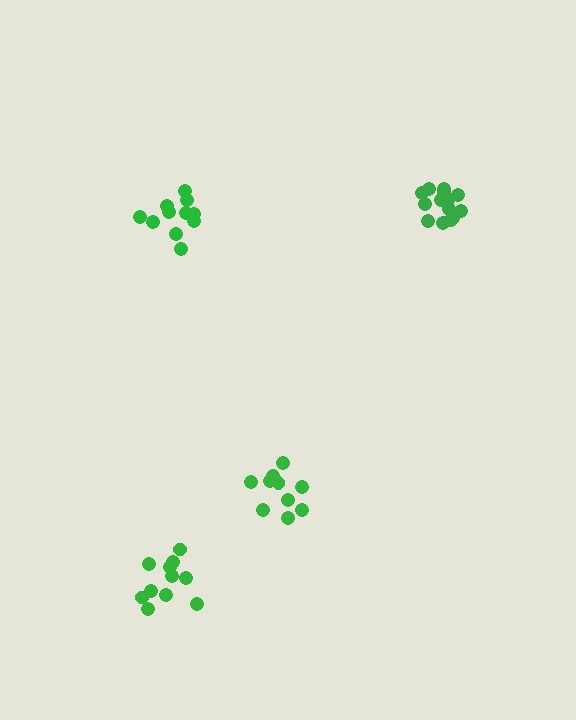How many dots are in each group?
Group 1: 11 dots, Group 2: 10 dots, Group 3: 14 dots, Group 4: 11 dots (46 total).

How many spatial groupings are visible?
There are 4 spatial groupings.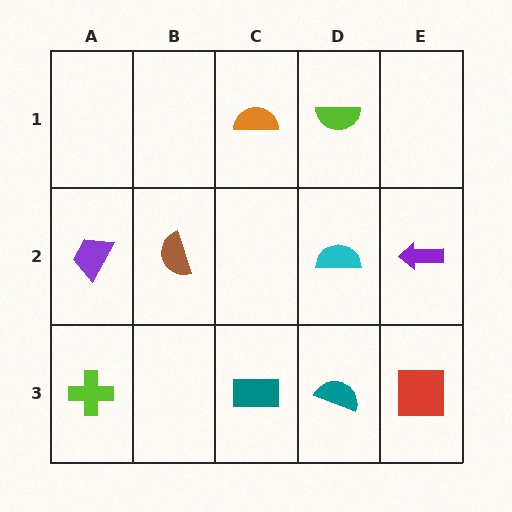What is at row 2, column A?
A purple trapezoid.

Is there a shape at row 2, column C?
No, that cell is empty.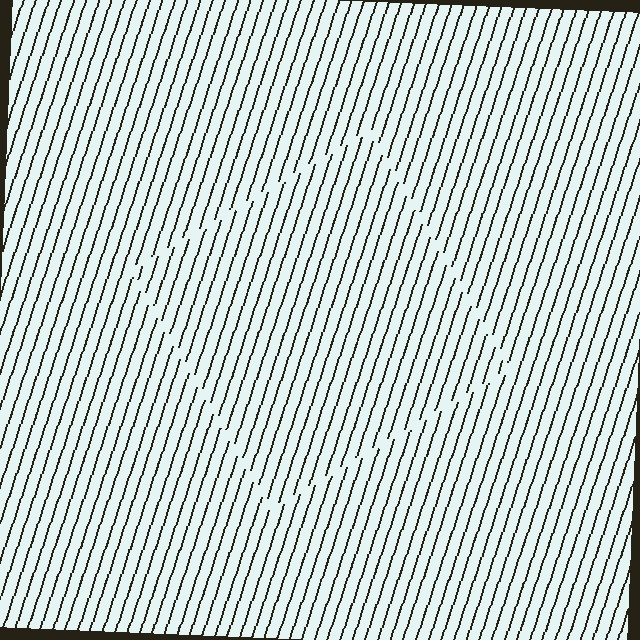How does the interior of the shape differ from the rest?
The interior of the shape contains the same grating, shifted by half a period — the contour is defined by the phase discontinuity where line-ends from the inner and outer gratings abut.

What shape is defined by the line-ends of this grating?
An illusory square. The interior of the shape contains the same grating, shifted by half a period — the contour is defined by the phase discontinuity where line-ends from the inner and outer gratings abut.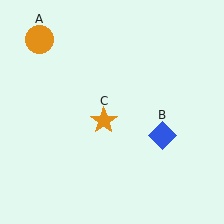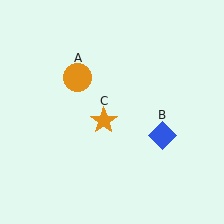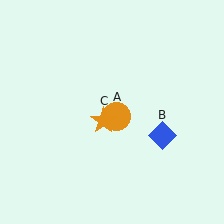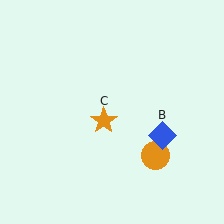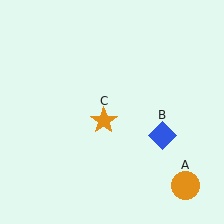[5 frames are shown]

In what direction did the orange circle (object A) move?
The orange circle (object A) moved down and to the right.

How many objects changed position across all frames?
1 object changed position: orange circle (object A).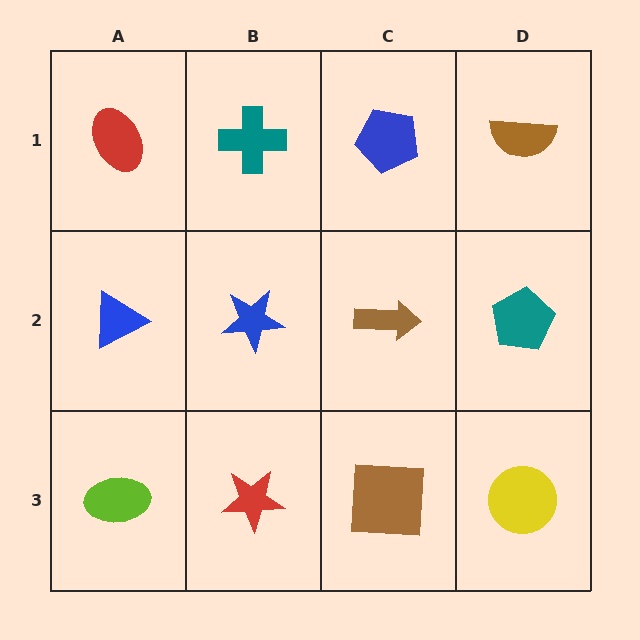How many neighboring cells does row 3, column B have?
3.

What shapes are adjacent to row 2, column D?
A brown semicircle (row 1, column D), a yellow circle (row 3, column D), a brown arrow (row 2, column C).